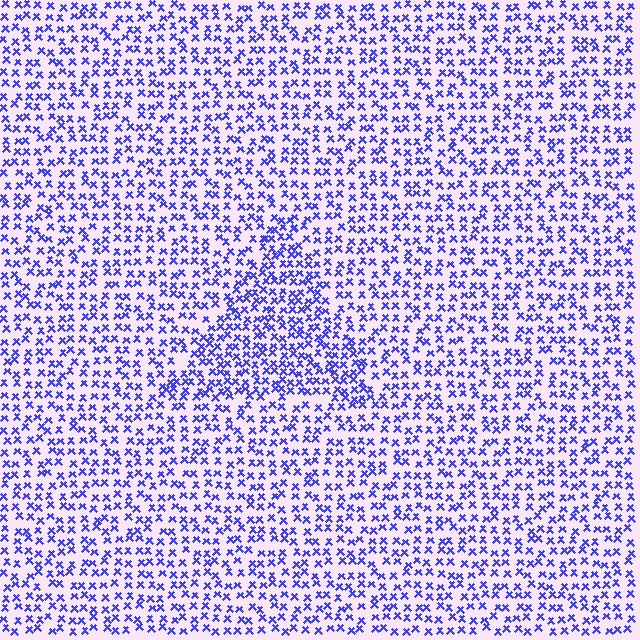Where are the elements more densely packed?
The elements are more densely packed inside the triangle boundary.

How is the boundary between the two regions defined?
The boundary is defined by a change in element density (approximately 1.5x ratio). All elements are the same color, size, and shape.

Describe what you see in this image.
The image contains small blue elements arranged at two different densities. A triangle-shaped region is visible where the elements are more densely packed than the surrounding area.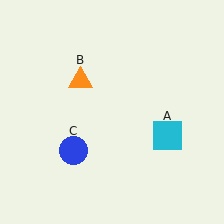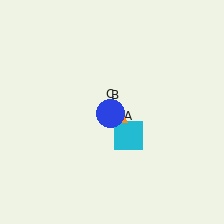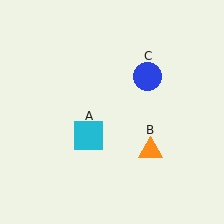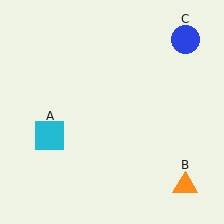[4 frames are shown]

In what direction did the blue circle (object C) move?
The blue circle (object C) moved up and to the right.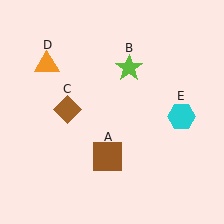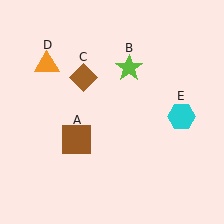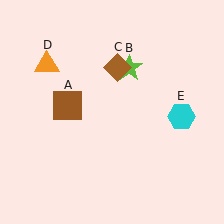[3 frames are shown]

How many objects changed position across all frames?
2 objects changed position: brown square (object A), brown diamond (object C).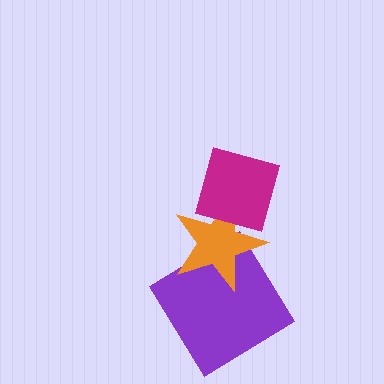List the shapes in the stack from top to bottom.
From top to bottom: the magenta diamond, the orange star, the purple diamond.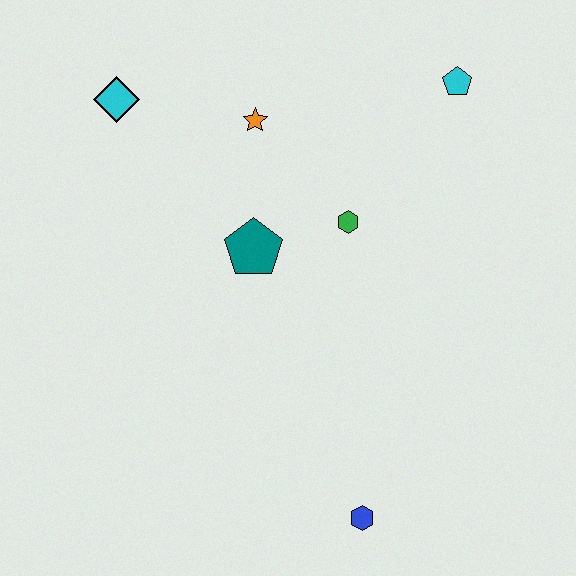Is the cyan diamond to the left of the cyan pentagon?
Yes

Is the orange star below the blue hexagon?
No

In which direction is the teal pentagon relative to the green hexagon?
The teal pentagon is to the left of the green hexagon.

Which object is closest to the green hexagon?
The teal pentagon is closest to the green hexagon.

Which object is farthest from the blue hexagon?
The cyan diamond is farthest from the blue hexagon.